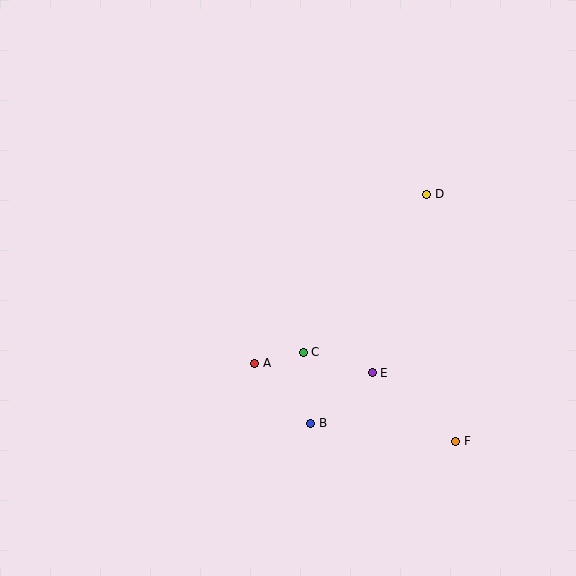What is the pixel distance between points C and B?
The distance between C and B is 72 pixels.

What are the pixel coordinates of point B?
Point B is at (311, 423).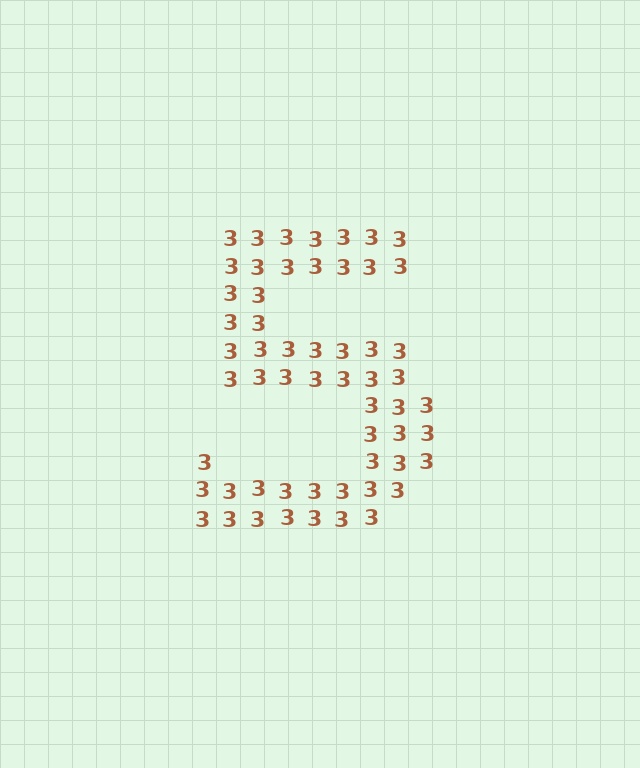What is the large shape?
The large shape is the digit 5.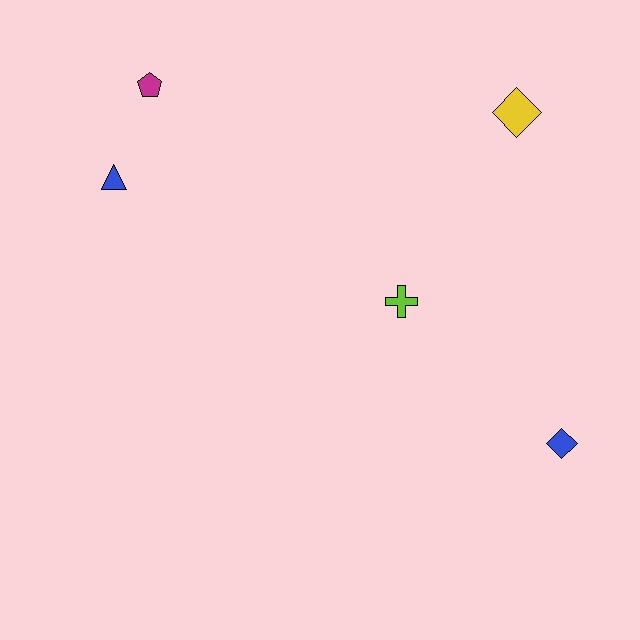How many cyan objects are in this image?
There are no cyan objects.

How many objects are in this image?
There are 5 objects.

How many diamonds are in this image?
There are 2 diamonds.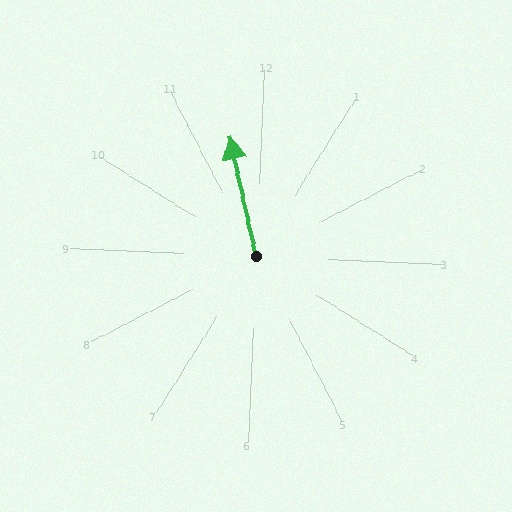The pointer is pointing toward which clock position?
Roughly 12 o'clock.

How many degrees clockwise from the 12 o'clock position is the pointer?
Approximately 345 degrees.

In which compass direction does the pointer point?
North.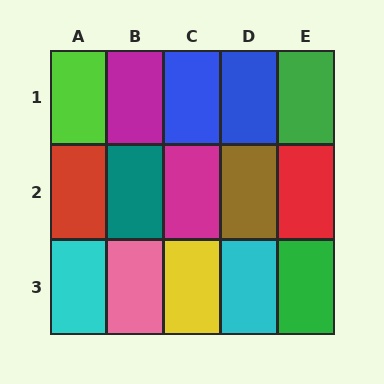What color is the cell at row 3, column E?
Green.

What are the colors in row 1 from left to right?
Lime, magenta, blue, blue, green.